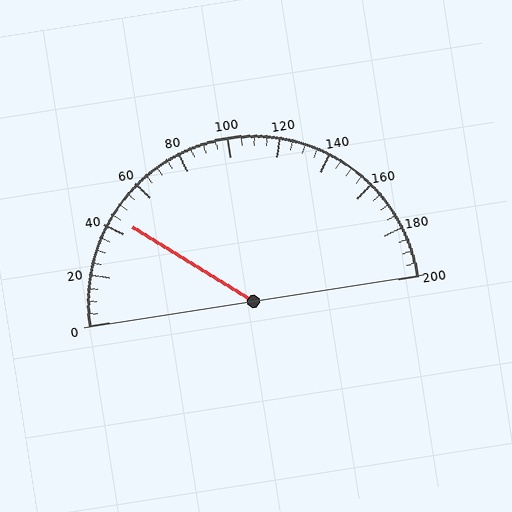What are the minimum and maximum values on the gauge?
The gauge ranges from 0 to 200.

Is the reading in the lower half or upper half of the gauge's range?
The reading is in the lower half of the range (0 to 200).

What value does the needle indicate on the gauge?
The needle indicates approximately 45.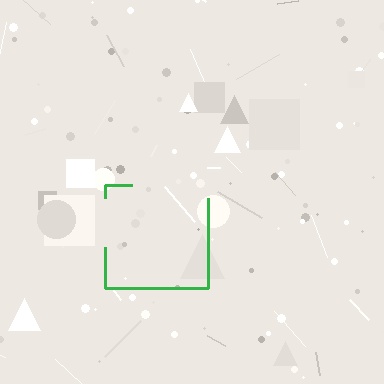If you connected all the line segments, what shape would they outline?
They would outline a square.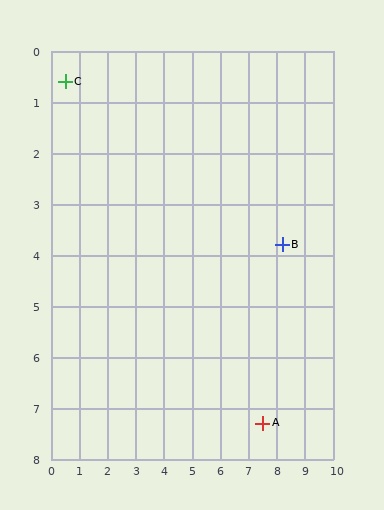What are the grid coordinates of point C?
Point C is at approximately (0.5, 0.6).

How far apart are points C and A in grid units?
Points C and A are about 9.7 grid units apart.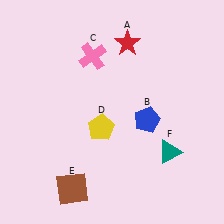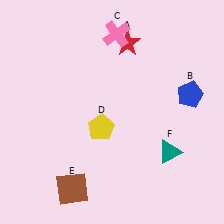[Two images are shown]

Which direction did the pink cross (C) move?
The pink cross (C) moved right.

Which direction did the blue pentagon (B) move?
The blue pentagon (B) moved right.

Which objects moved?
The objects that moved are: the blue pentagon (B), the pink cross (C).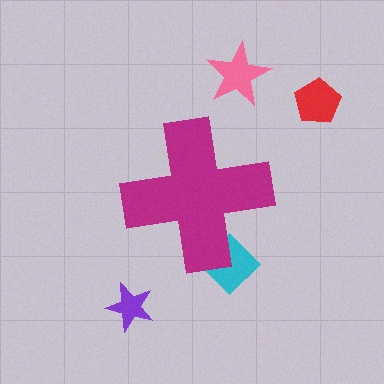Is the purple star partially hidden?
No, the purple star is fully visible.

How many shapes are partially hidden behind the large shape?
1 shape is partially hidden.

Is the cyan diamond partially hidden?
Yes, the cyan diamond is partially hidden behind the magenta cross.